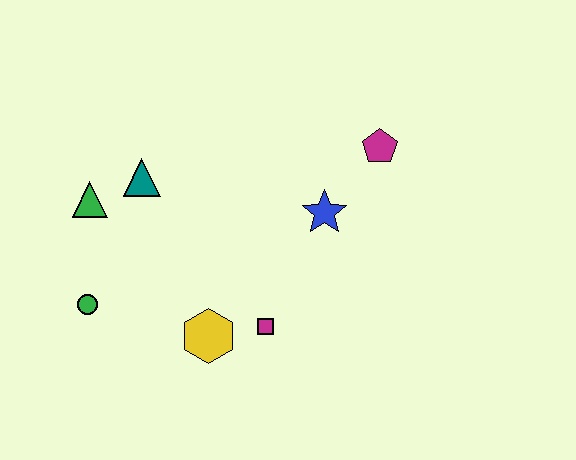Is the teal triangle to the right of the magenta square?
No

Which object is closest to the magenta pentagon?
The blue star is closest to the magenta pentagon.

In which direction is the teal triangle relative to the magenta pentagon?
The teal triangle is to the left of the magenta pentagon.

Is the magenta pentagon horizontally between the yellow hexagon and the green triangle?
No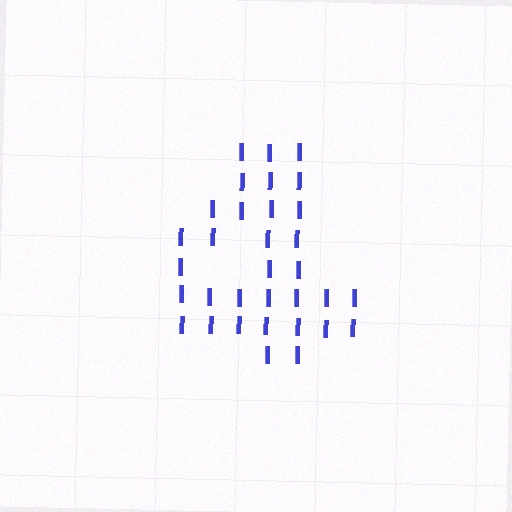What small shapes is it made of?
It is made of small letter I's.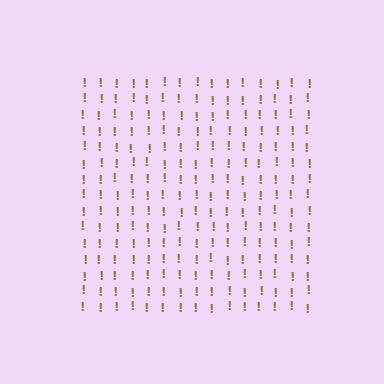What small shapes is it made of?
It is made of small exclamation marks.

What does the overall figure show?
The overall figure shows a square.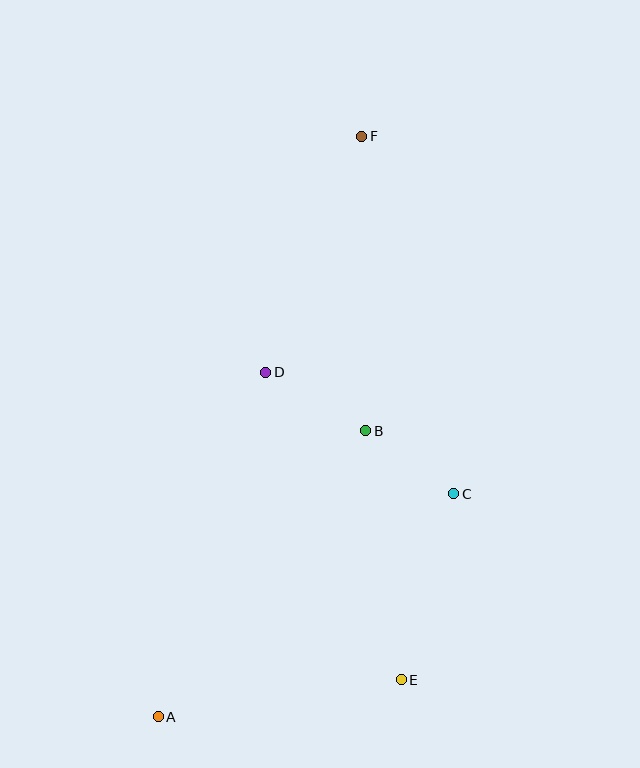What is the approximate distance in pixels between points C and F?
The distance between C and F is approximately 369 pixels.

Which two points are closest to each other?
Points B and C are closest to each other.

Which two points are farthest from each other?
Points A and F are farthest from each other.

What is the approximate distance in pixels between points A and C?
The distance between A and C is approximately 370 pixels.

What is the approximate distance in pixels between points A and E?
The distance between A and E is approximately 245 pixels.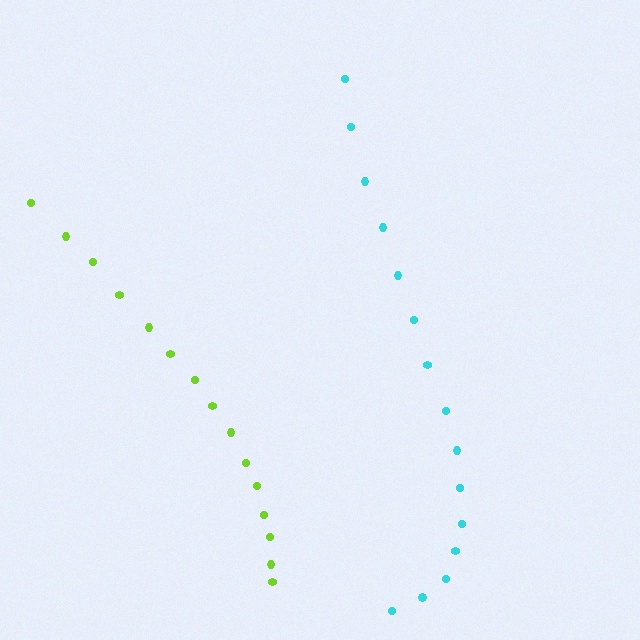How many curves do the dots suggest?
There are 2 distinct paths.